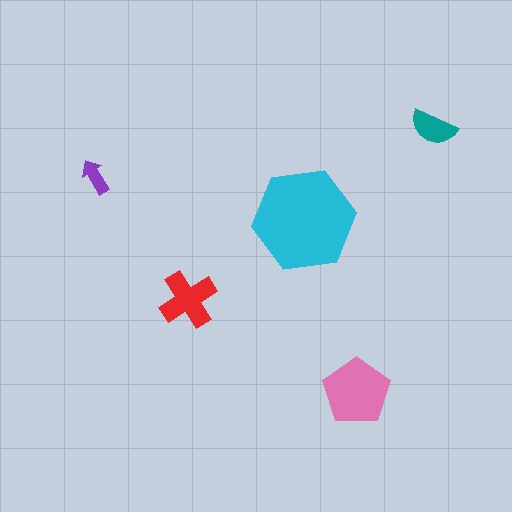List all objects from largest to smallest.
The cyan hexagon, the pink pentagon, the red cross, the teal semicircle, the purple arrow.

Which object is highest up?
The teal semicircle is topmost.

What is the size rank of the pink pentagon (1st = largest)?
2nd.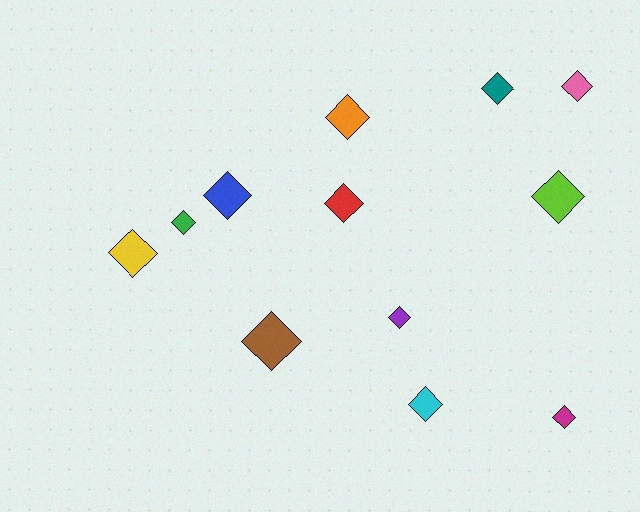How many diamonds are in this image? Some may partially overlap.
There are 12 diamonds.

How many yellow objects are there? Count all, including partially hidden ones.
There is 1 yellow object.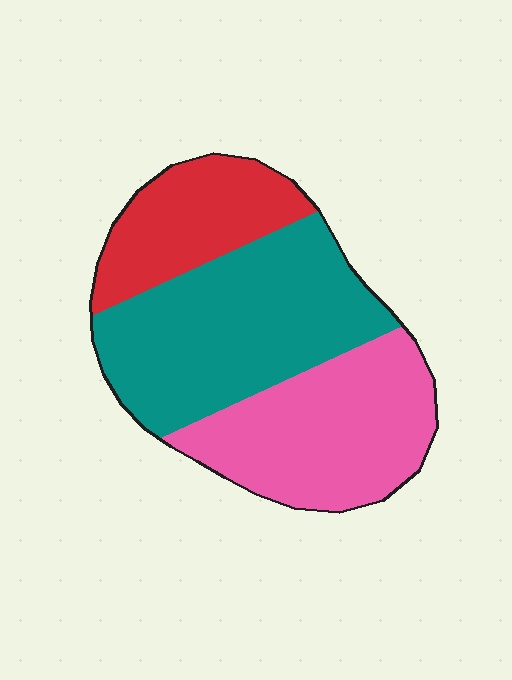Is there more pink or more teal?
Teal.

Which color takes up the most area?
Teal, at roughly 45%.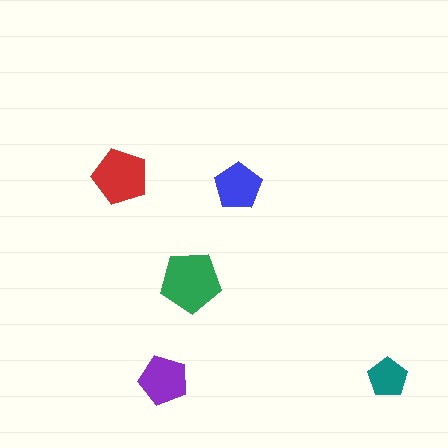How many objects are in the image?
There are 5 objects in the image.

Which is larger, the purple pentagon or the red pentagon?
The red one.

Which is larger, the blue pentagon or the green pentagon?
The green one.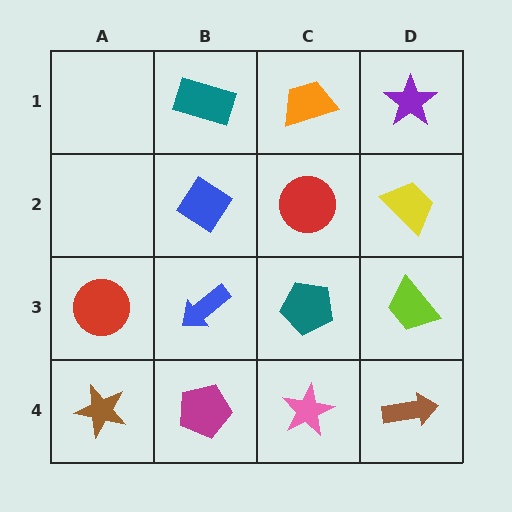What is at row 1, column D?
A purple star.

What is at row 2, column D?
A yellow trapezoid.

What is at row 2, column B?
A blue diamond.